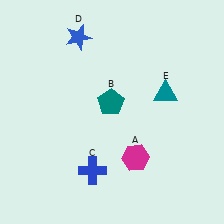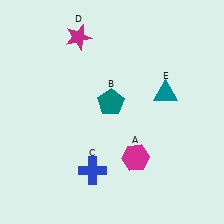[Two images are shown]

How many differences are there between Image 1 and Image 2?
There is 1 difference between the two images.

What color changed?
The star (D) changed from blue in Image 1 to magenta in Image 2.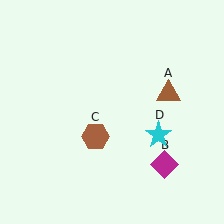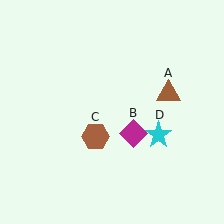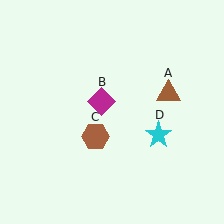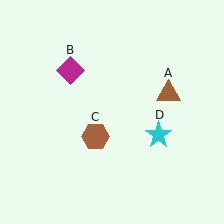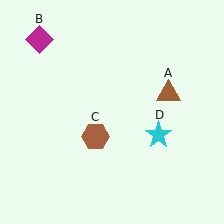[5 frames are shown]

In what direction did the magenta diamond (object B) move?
The magenta diamond (object B) moved up and to the left.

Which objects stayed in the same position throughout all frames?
Brown triangle (object A) and brown hexagon (object C) and cyan star (object D) remained stationary.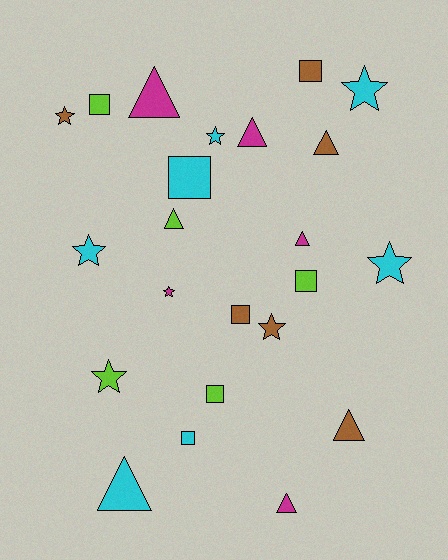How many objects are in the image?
There are 23 objects.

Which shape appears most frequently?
Star, with 8 objects.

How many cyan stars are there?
There are 4 cyan stars.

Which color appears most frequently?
Cyan, with 7 objects.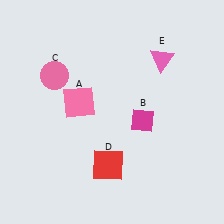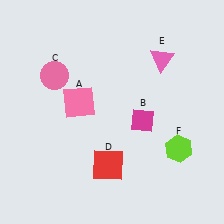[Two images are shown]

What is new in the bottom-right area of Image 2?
A lime hexagon (F) was added in the bottom-right area of Image 2.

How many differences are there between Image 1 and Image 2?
There is 1 difference between the two images.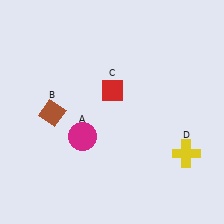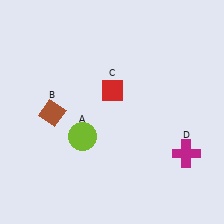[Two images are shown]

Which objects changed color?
A changed from magenta to lime. D changed from yellow to magenta.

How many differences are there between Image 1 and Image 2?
There are 2 differences between the two images.